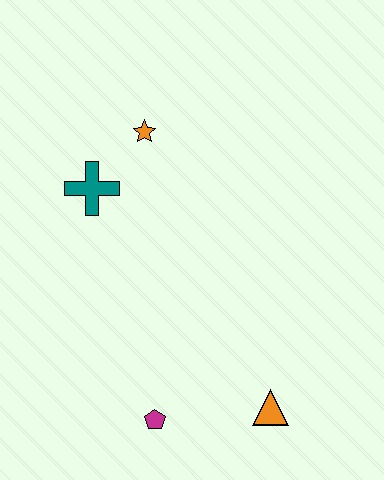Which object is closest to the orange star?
The teal cross is closest to the orange star.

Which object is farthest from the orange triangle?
The orange star is farthest from the orange triangle.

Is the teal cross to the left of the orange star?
Yes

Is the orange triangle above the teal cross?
No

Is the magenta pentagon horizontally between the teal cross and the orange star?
No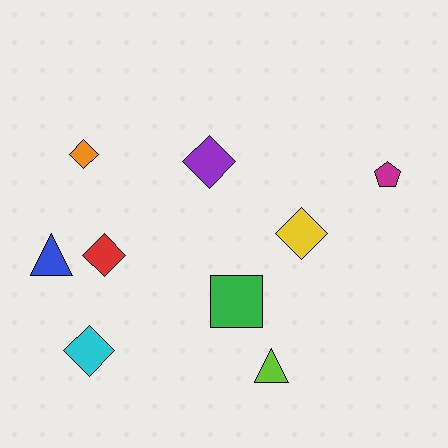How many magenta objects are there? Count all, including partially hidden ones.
There is 1 magenta object.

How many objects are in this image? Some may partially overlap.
There are 9 objects.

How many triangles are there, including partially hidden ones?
There are 2 triangles.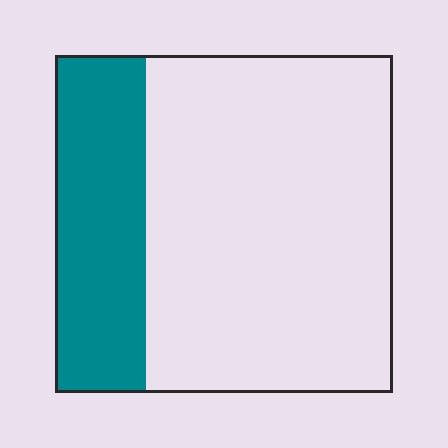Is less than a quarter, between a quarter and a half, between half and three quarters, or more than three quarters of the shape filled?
Between a quarter and a half.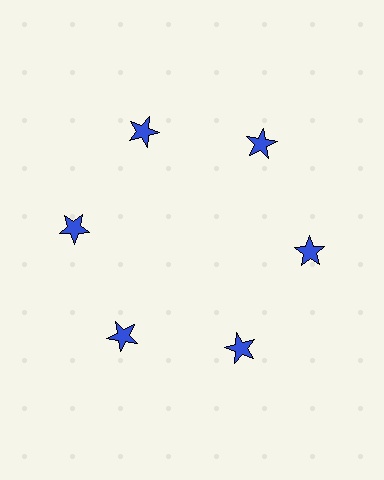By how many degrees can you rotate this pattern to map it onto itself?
The pattern maps onto itself every 60 degrees of rotation.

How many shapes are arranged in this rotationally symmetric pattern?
There are 6 shapes, arranged in 6 groups of 1.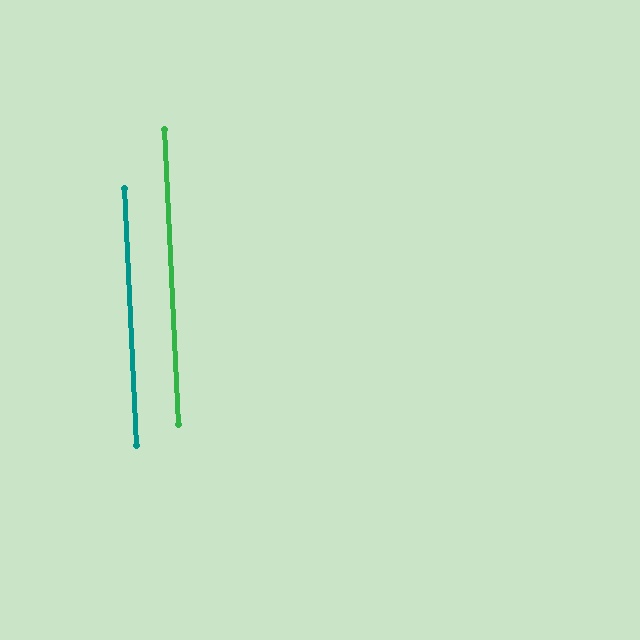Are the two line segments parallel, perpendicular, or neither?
Parallel — their directions differ by only 0.2°.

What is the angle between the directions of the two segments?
Approximately 0 degrees.